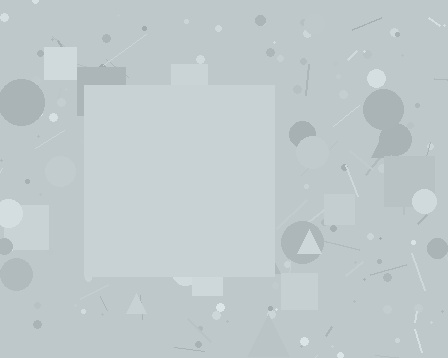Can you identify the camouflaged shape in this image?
The camouflaged shape is a square.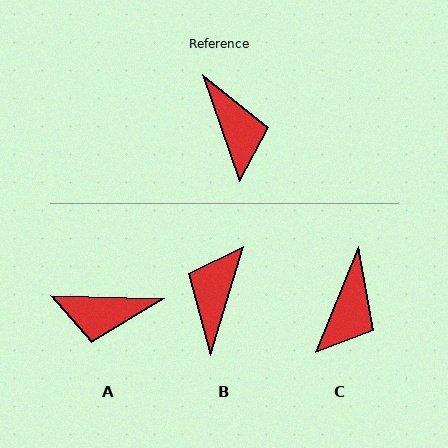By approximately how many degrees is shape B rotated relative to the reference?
Approximately 144 degrees counter-clockwise.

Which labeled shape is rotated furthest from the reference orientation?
B, about 144 degrees away.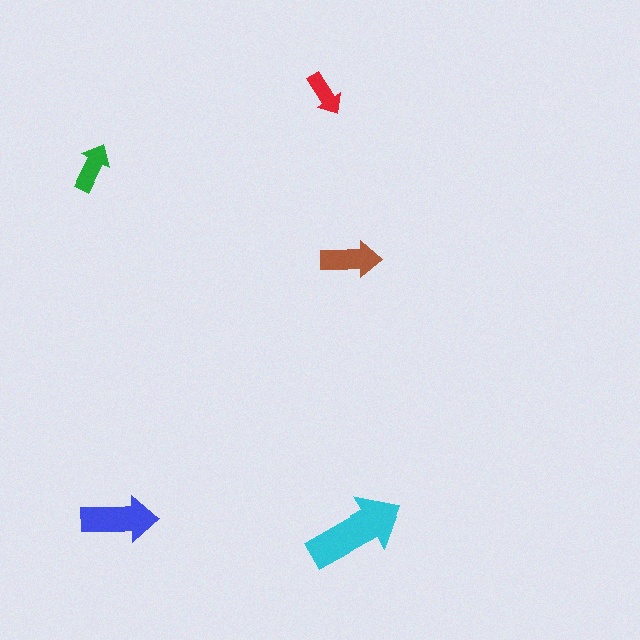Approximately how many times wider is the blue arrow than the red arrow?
About 1.5 times wider.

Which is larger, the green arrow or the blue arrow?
The blue one.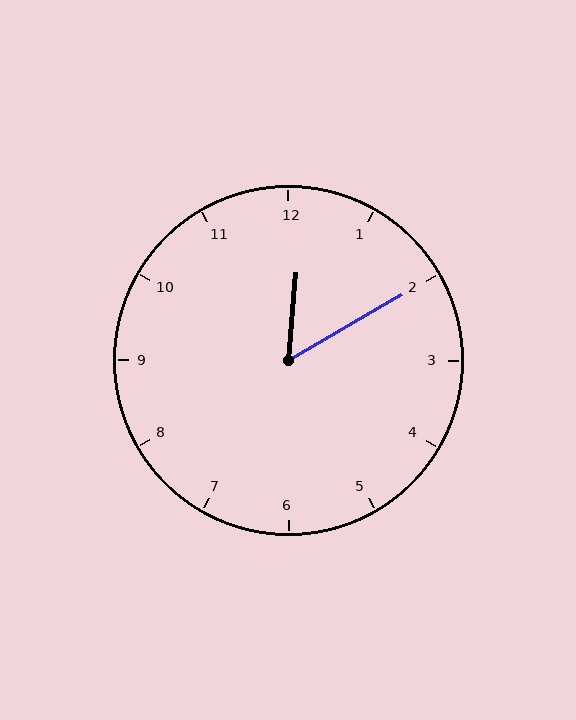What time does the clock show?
12:10.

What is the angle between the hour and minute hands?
Approximately 55 degrees.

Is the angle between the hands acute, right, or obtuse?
It is acute.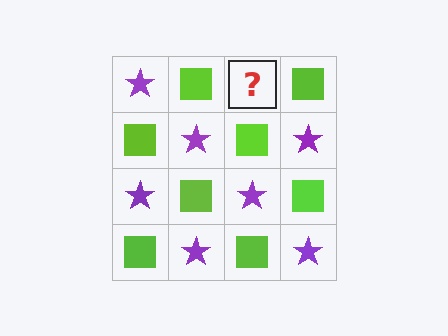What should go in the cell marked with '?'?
The missing cell should contain a purple star.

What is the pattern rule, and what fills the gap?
The rule is that it alternates purple star and lime square in a checkerboard pattern. The gap should be filled with a purple star.